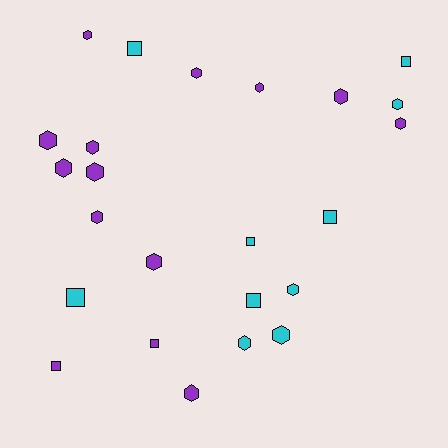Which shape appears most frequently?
Hexagon, with 16 objects.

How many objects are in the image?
There are 24 objects.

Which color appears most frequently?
Purple, with 14 objects.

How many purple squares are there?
There are 2 purple squares.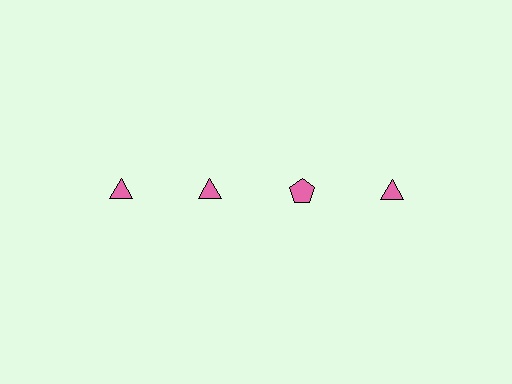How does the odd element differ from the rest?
It has a different shape: pentagon instead of triangle.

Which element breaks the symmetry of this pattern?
The pink pentagon in the top row, center column breaks the symmetry. All other shapes are pink triangles.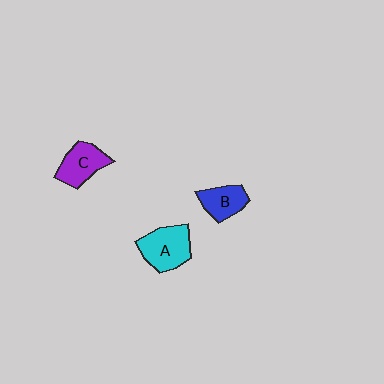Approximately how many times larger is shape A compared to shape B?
Approximately 1.5 times.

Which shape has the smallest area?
Shape B (blue).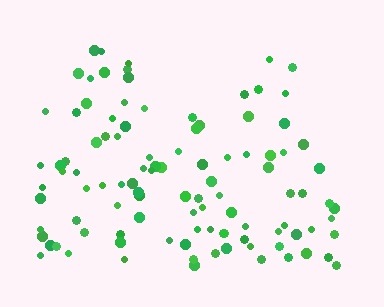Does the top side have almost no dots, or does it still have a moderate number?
Still a moderate number, just noticeably fewer than the bottom.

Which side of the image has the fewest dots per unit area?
The top.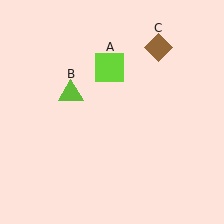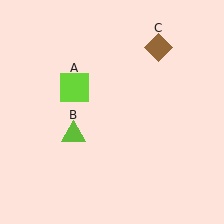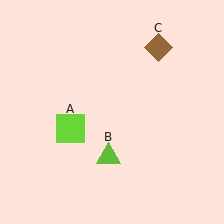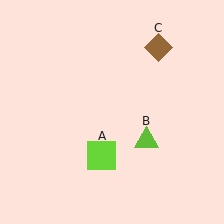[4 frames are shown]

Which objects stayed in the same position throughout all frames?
Brown diamond (object C) remained stationary.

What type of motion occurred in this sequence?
The lime square (object A), lime triangle (object B) rotated counterclockwise around the center of the scene.